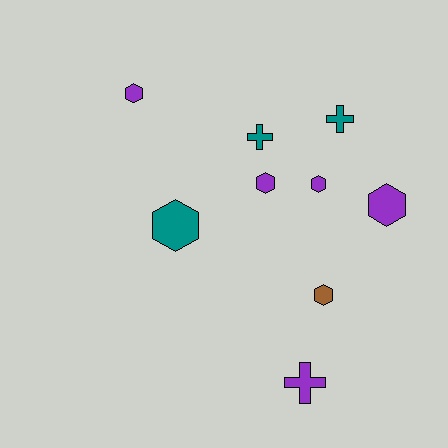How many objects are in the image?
There are 9 objects.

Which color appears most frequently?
Purple, with 5 objects.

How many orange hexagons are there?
There are no orange hexagons.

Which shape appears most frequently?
Hexagon, with 6 objects.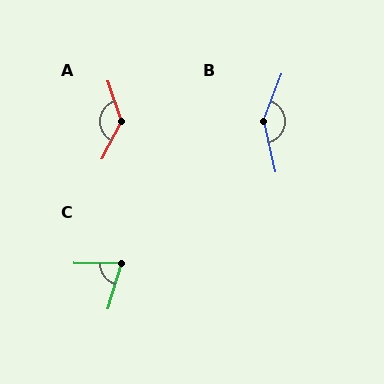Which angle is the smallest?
C, at approximately 75 degrees.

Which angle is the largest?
B, at approximately 146 degrees.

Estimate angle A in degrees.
Approximately 134 degrees.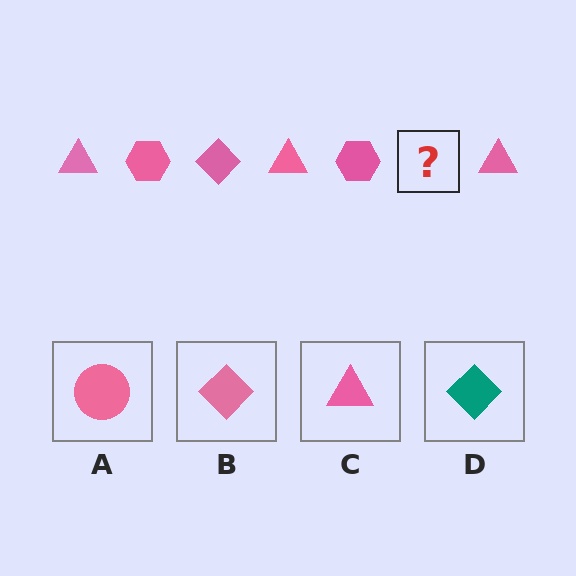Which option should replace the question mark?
Option B.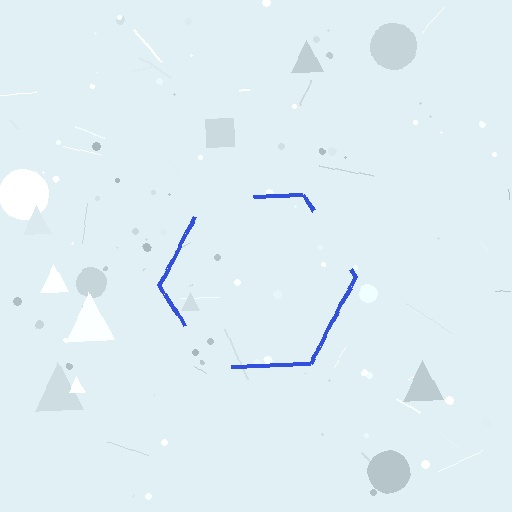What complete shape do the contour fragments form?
The contour fragments form a hexagon.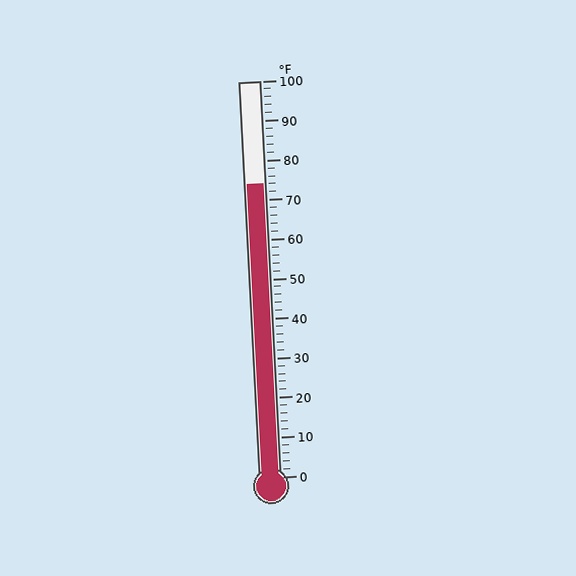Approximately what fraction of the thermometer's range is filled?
The thermometer is filled to approximately 75% of its range.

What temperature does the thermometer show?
The thermometer shows approximately 74°F.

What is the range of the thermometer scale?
The thermometer scale ranges from 0°F to 100°F.